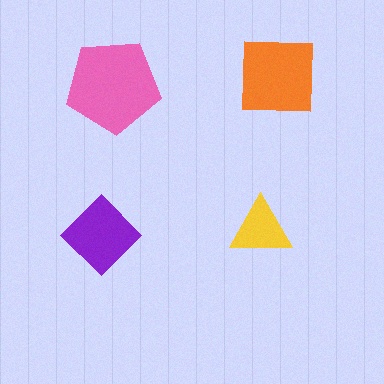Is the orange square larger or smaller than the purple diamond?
Larger.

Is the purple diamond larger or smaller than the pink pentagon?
Smaller.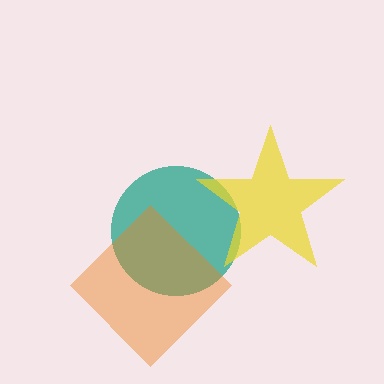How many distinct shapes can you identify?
There are 3 distinct shapes: a teal circle, an orange diamond, a yellow star.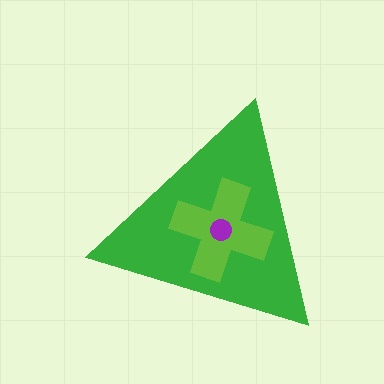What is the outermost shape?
The green triangle.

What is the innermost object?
The purple circle.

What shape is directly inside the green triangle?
The lime cross.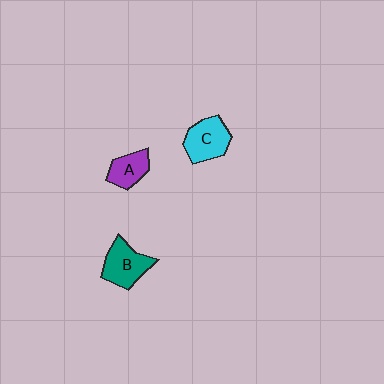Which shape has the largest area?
Shape B (teal).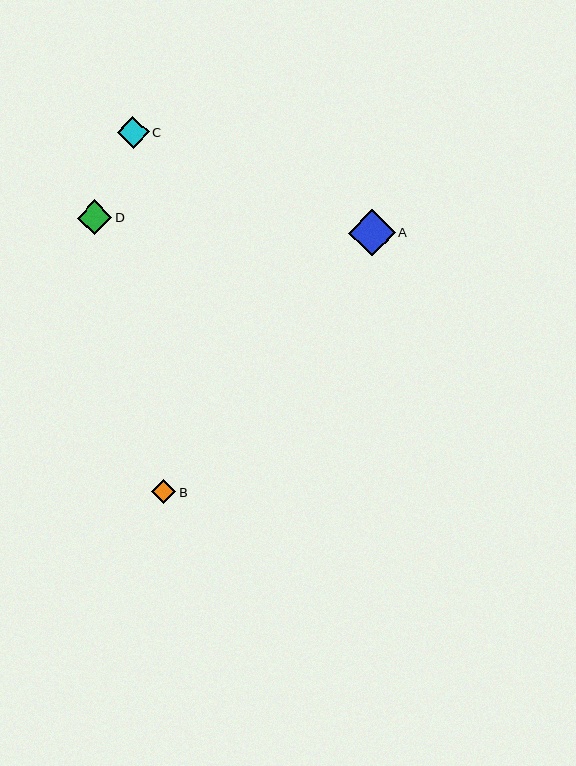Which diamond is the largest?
Diamond A is the largest with a size of approximately 47 pixels.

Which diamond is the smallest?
Diamond B is the smallest with a size of approximately 24 pixels.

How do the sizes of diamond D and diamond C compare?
Diamond D and diamond C are approximately the same size.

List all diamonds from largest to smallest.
From largest to smallest: A, D, C, B.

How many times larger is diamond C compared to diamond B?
Diamond C is approximately 1.3 times the size of diamond B.